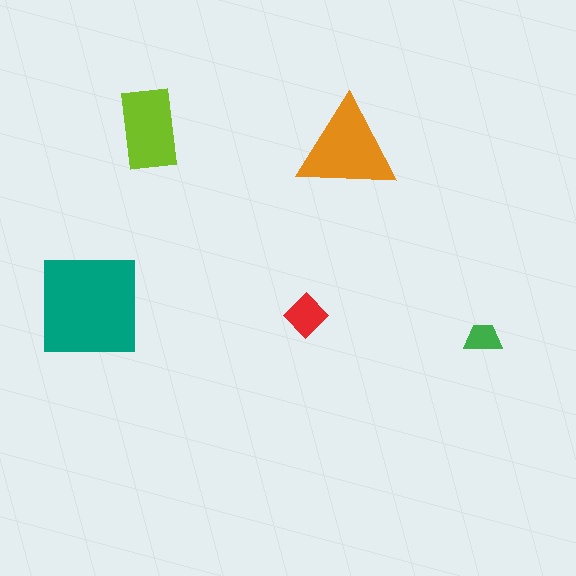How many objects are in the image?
There are 5 objects in the image.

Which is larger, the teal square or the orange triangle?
The teal square.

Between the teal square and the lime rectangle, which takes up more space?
The teal square.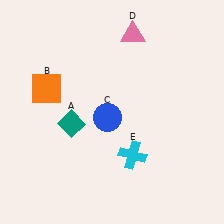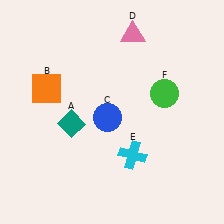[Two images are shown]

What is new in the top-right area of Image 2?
A green circle (F) was added in the top-right area of Image 2.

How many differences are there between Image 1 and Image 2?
There is 1 difference between the two images.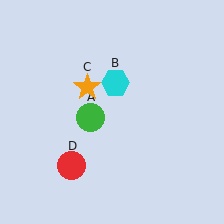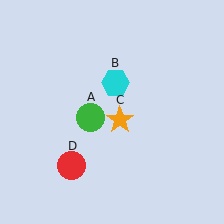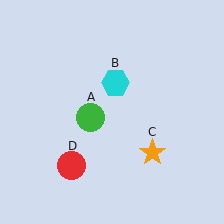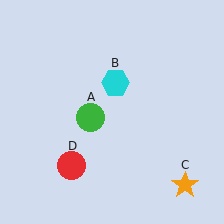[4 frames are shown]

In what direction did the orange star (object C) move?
The orange star (object C) moved down and to the right.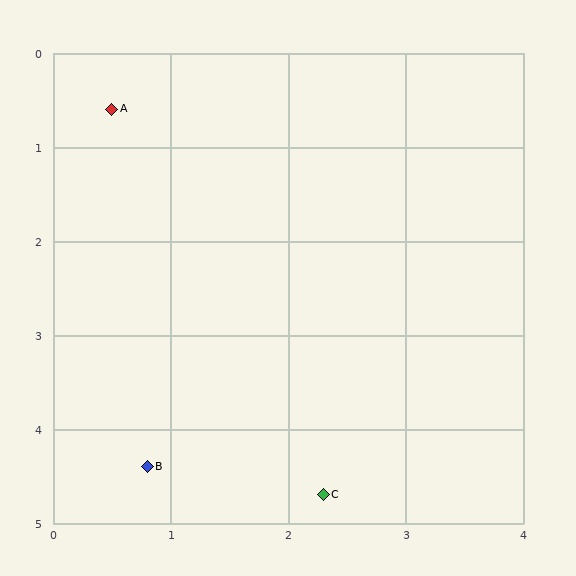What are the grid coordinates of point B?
Point B is at approximately (0.8, 4.4).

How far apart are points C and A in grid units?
Points C and A are about 4.5 grid units apart.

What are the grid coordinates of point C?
Point C is at approximately (2.3, 4.7).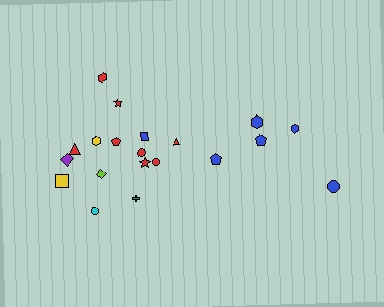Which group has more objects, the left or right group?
The left group.